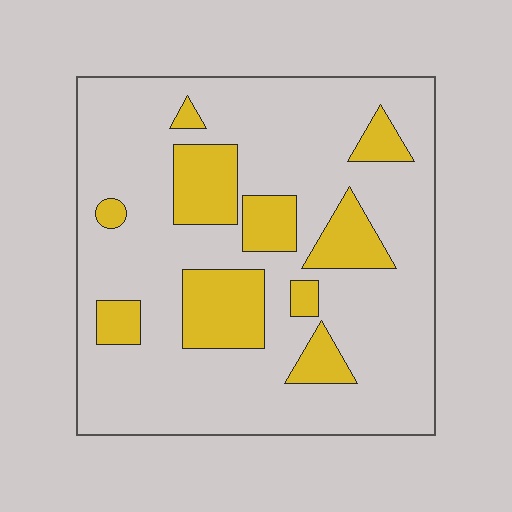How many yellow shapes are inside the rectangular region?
10.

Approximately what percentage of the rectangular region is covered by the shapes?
Approximately 20%.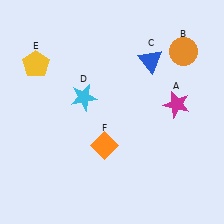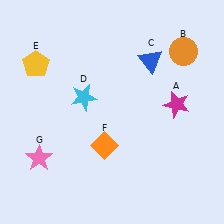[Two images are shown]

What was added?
A pink star (G) was added in Image 2.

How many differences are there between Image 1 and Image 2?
There is 1 difference between the two images.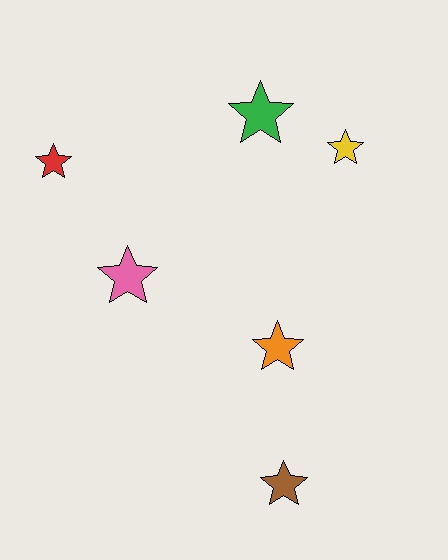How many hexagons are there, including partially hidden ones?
There are no hexagons.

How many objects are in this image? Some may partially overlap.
There are 6 objects.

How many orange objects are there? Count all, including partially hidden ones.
There is 1 orange object.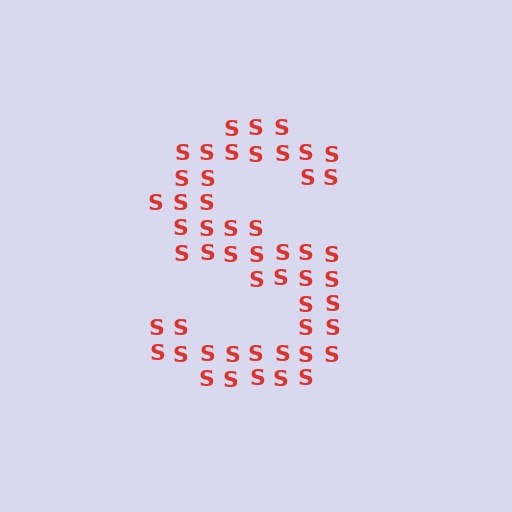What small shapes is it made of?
It is made of small letter S's.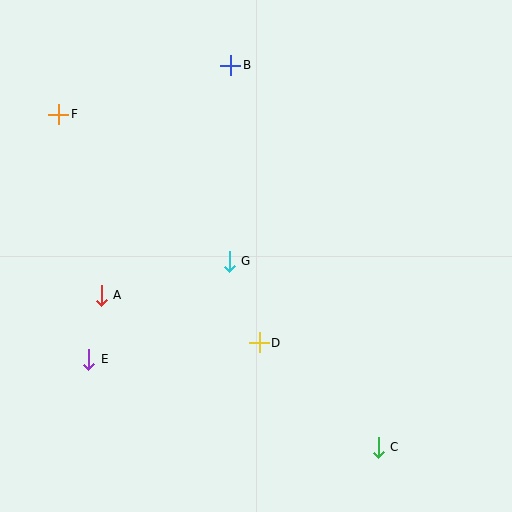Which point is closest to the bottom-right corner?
Point C is closest to the bottom-right corner.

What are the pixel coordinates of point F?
Point F is at (59, 114).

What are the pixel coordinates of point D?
Point D is at (259, 343).